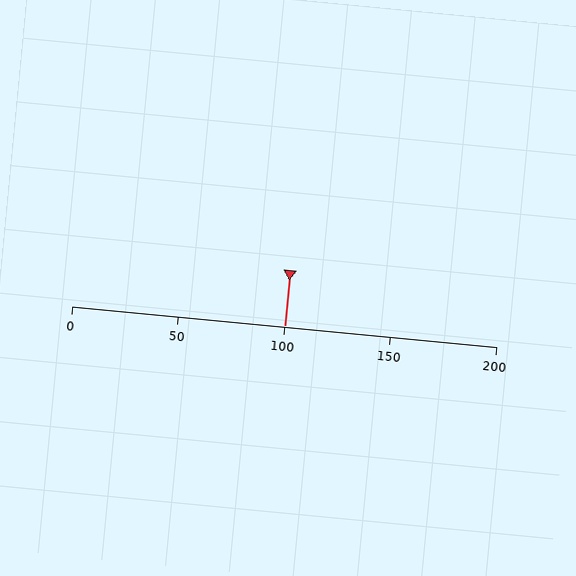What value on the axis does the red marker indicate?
The marker indicates approximately 100.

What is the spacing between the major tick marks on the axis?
The major ticks are spaced 50 apart.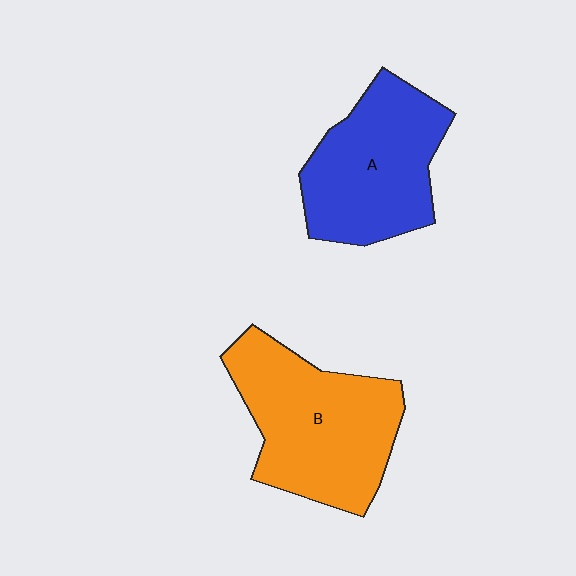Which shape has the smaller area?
Shape A (blue).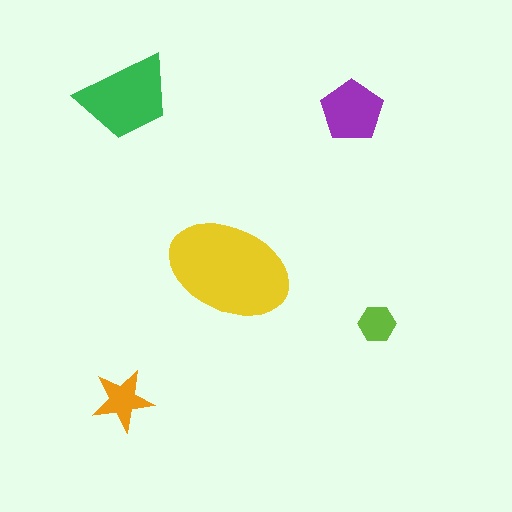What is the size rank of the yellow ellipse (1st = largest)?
1st.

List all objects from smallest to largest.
The lime hexagon, the orange star, the purple pentagon, the green trapezoid, the yellow ellipse.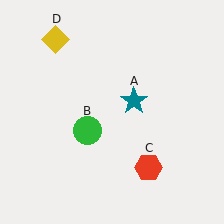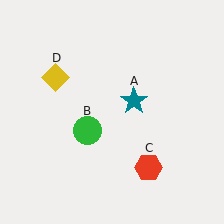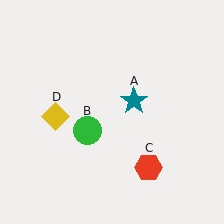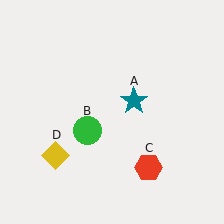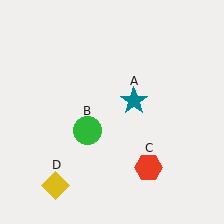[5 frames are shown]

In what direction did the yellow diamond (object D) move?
The yellow diamond (object D) moved down.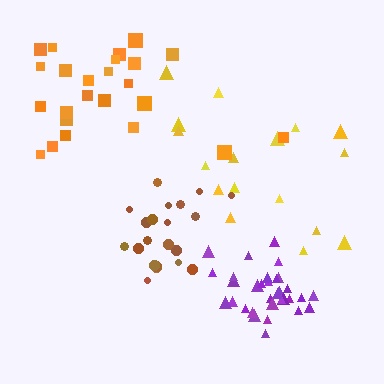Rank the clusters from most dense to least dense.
purple, brown, orange, yellow.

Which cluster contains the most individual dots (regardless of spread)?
Purple (33).